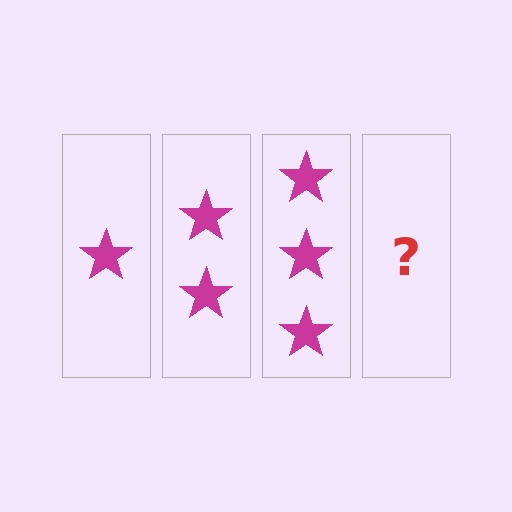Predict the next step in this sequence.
The next step is 4 stars.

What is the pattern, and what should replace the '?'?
The pattern is that each step adds one more star. The '?' should be 4 stars.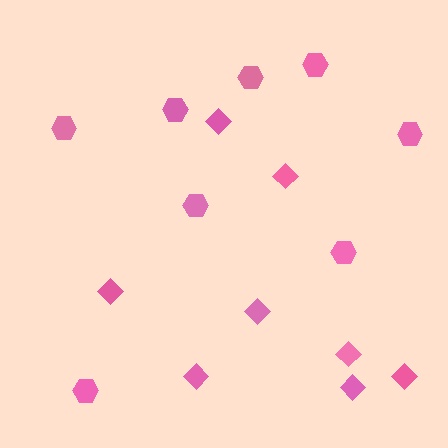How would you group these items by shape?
There are 2 groups: one group of hexagons (8) and one group of diamonds (8).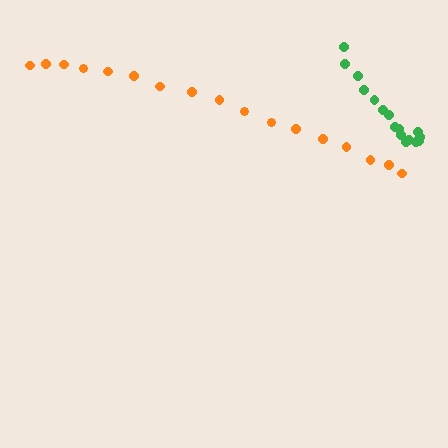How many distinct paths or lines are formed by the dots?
There are 2 distinct paths.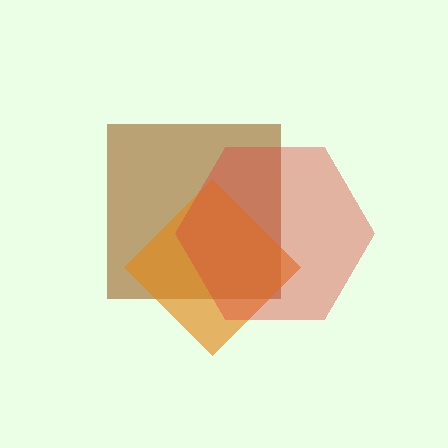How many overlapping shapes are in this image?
There are 3 overlapping shapes in the image.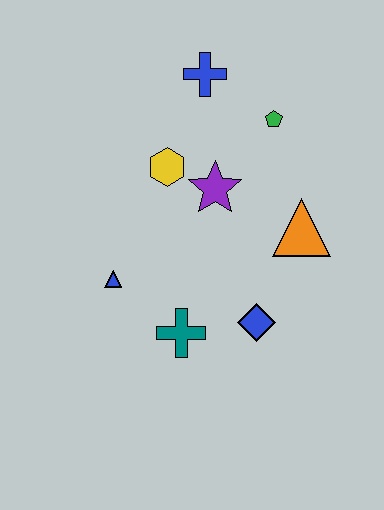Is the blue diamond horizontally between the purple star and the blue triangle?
No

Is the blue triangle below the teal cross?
No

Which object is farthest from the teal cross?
The blue cross is farthest from the teal cross.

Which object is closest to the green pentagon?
The blue cross is closest to the green pentagon.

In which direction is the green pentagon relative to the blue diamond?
The green pentagon is above the blue diamond.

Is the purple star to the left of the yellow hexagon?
No